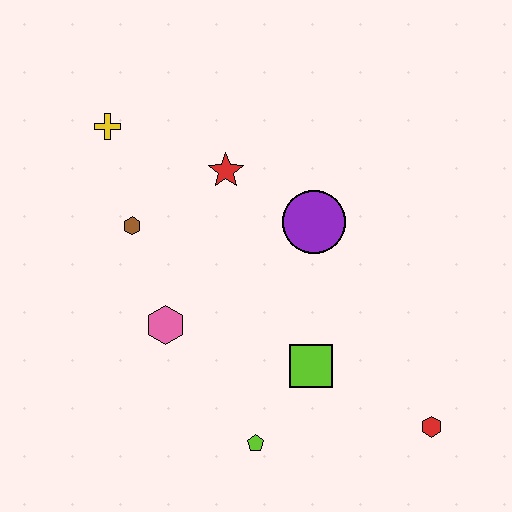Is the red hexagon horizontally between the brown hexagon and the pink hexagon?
No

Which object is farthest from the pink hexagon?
The red hexagon is farthest from the pink hexagon.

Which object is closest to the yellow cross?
The brown hexagon is closest to the yellow cross.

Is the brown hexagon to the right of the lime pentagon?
No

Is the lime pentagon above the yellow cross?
No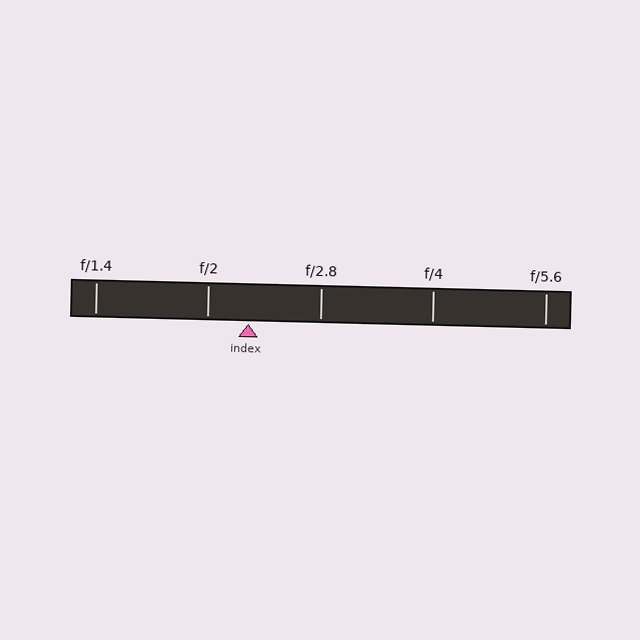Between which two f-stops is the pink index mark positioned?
The index mark is between f/2 and f/2.8.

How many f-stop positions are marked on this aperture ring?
There are 5 f-stop positions marked.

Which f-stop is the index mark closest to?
The index mark is closest to f/2.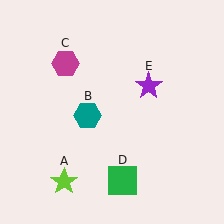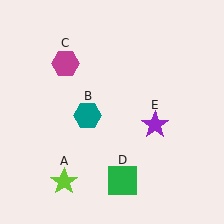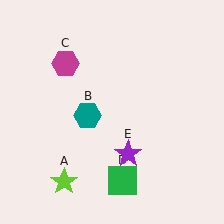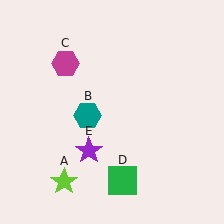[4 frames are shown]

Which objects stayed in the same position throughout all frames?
Lime star (object A) and teal hexagon (object B) and magenta hexagon (object C) and green square (object D) remained stationary.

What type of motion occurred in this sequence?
The purple star (object E) rotated clockwise around the center of the scene.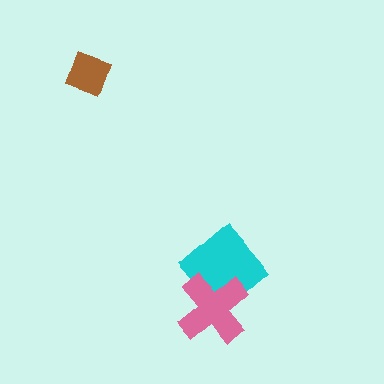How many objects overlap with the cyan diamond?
1 object overlaps with the cyan diamond.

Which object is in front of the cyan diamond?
The pink cross is in front of the cyan diamond.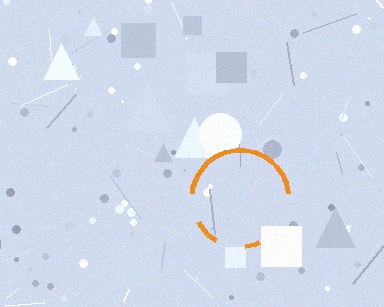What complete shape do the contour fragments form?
The contour fragments form a circle.